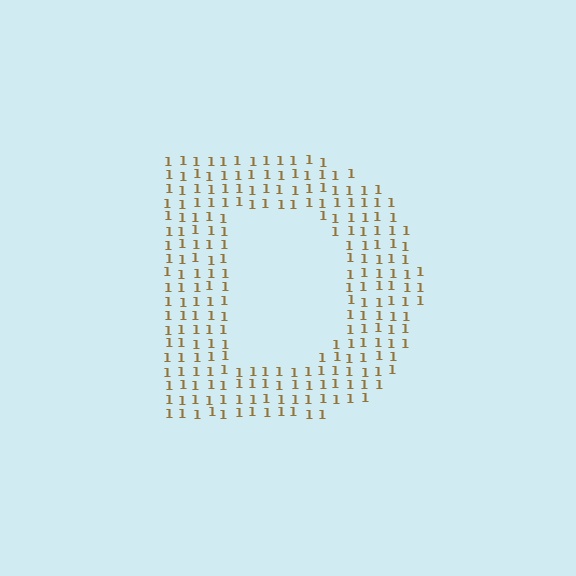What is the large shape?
The large shape is the letter D.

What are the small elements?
The small elements are digit 1's.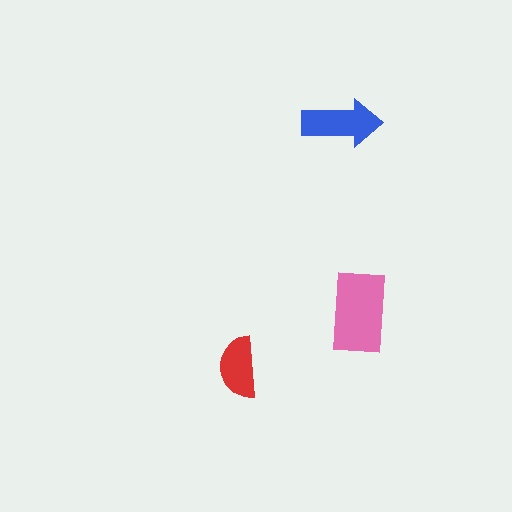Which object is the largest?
The pink rectangle.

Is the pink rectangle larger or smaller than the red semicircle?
Larger.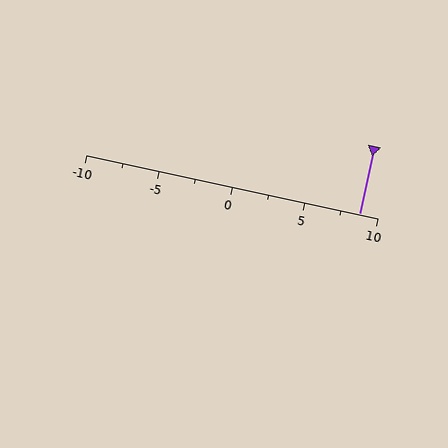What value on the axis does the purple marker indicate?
The marker indicates approximately 8.8.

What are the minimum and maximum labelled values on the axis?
The axis runs from -10 to 10.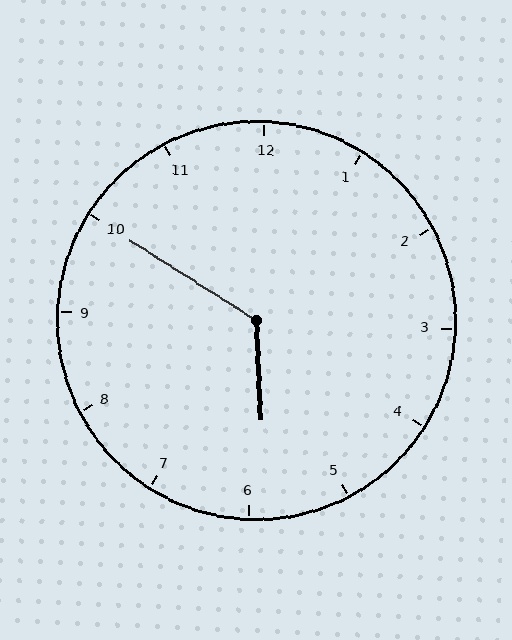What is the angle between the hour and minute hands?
Approximately 125 degrees.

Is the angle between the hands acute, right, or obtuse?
It is obtuse.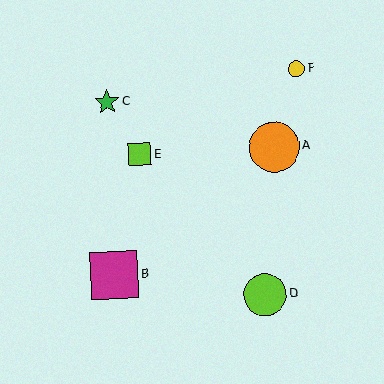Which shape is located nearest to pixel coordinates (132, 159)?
The lime square (labeled E) at (140, 154) is nearest to that location.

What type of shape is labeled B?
Shape B is a magenta square.